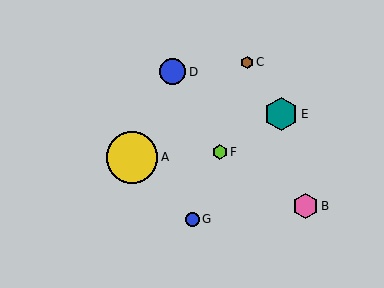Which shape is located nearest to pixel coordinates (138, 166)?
The yellow circle (labeled A) at (132, 157) is nearest to that location.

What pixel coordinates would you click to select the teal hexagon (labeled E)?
Click at (281, 114) to select the teal hexagon E.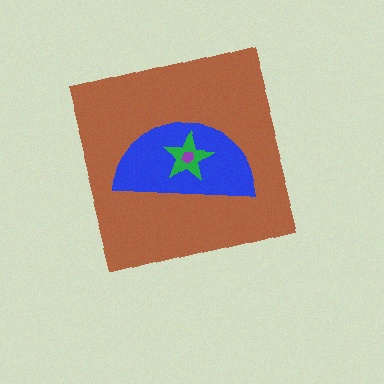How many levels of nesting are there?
4.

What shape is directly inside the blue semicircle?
The green star.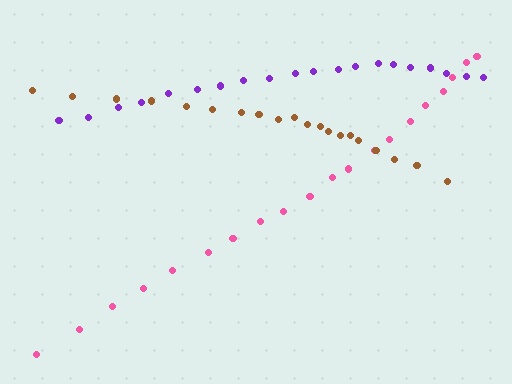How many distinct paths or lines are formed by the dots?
There are 3 distinct paths.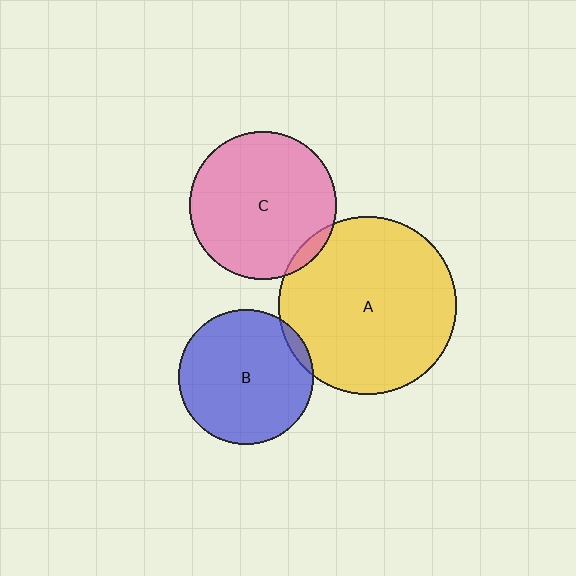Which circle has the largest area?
Circle A (yellow).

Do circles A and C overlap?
Yes.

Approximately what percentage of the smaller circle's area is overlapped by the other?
Approximately 5%.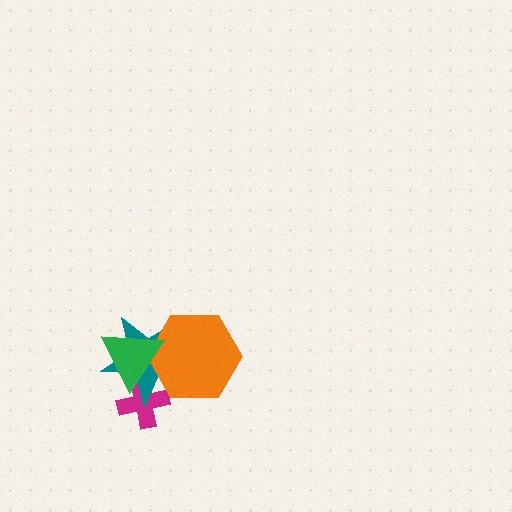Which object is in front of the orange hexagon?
The green triangle is in front of the orange hexagon.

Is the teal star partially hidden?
Yes, it is partially covered by another shape.